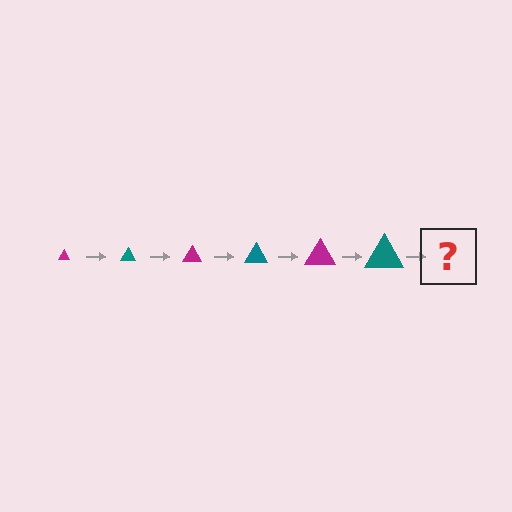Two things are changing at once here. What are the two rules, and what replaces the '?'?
The two rules are that the triangle grows larger each step and the color cycles through magenta and teal. The '?' should be a magenta triangle, larger than the previous one.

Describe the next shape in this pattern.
It should be a magenta triangle, larger than the previous one.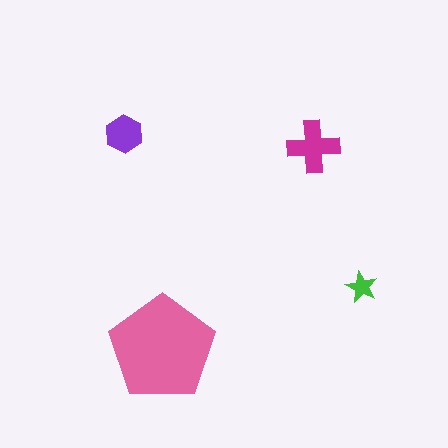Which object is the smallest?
The green star.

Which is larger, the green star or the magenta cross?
The magenta cross.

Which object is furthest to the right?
The green star is rightmost.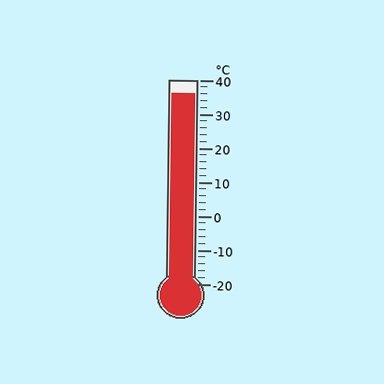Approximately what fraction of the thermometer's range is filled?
The thermometer is filled to approximately 95% of its range.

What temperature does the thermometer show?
The thermometer shows approximately 36°C.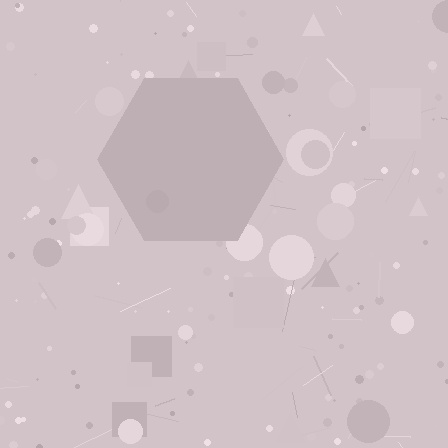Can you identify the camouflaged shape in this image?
The camouflaged shape is a hexagon.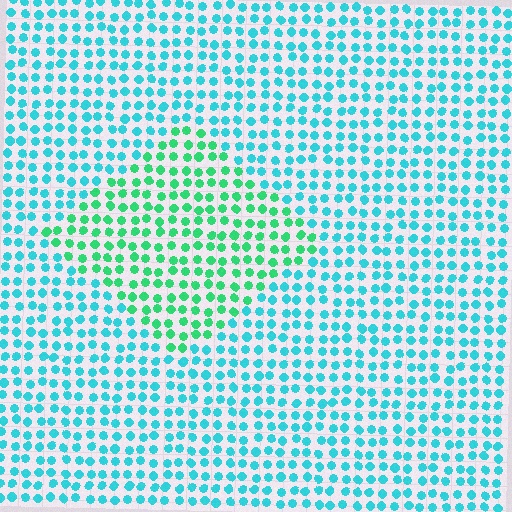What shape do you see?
I see a diamond.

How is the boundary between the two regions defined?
The boundary is defined purely by a slight shift in hue (about 39 degrees). Spacing, size, and orientation are identical on both sides.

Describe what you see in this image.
The image is filled with small cyan elements in a uniform arrangement. A diamond-shaped region is visible where the elements are tinted to a slightly different hue, forming a subtle color boundary.